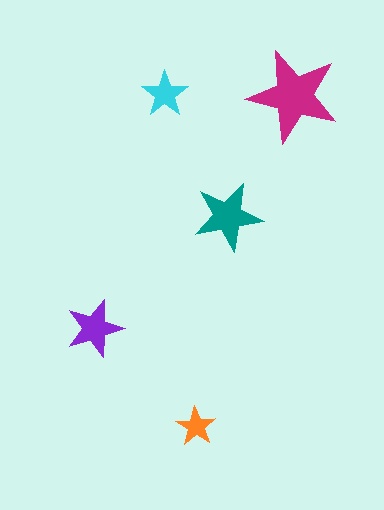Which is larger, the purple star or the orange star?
The purple one.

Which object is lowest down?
The orange star is bottommost.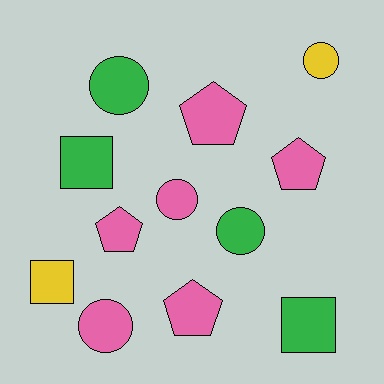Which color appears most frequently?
Pink, with 6 objects.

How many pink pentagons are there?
There are 4 pink pentagons.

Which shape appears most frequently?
Circle, with 5 objects.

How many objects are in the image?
There are 12 objects.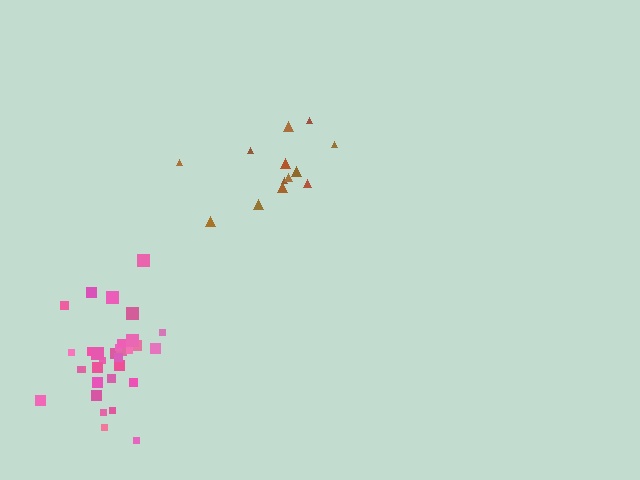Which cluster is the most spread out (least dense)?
Brown.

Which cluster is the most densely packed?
Pink.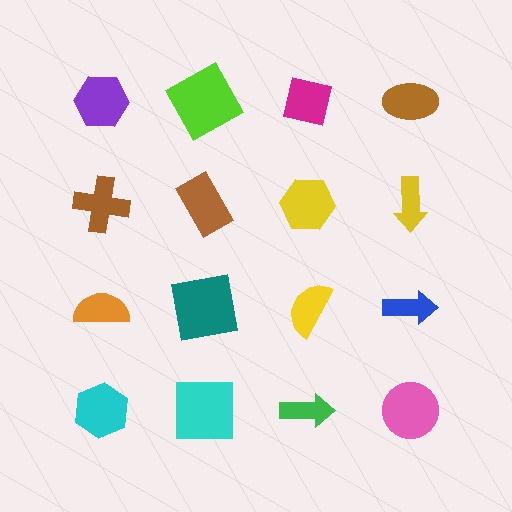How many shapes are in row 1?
4 shapes.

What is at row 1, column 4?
A brown ellipse.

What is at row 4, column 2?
A cyan square.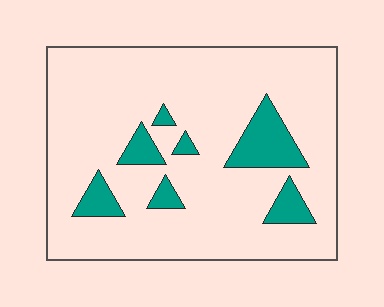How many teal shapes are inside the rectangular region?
7.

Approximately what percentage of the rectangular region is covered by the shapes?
Approximately 15%.